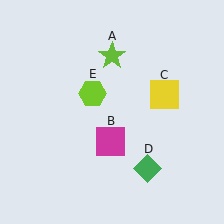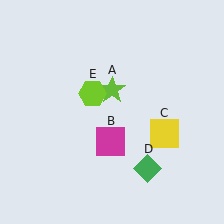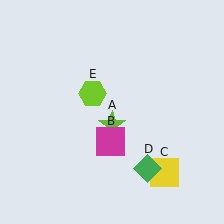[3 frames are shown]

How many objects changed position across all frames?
2 objects changed position: lime star (object A), yellow square (object C).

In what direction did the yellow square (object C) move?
The yellow square (object C) moved down.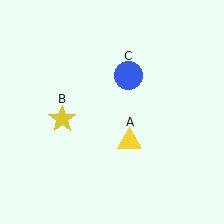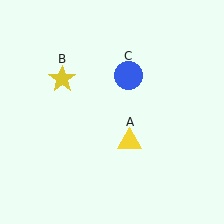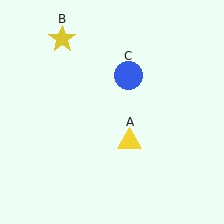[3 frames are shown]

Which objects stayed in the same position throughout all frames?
Yellow triangle (object A) and blue circle (object C) remained stationary.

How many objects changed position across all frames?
1 object changed position: yellow star (object B).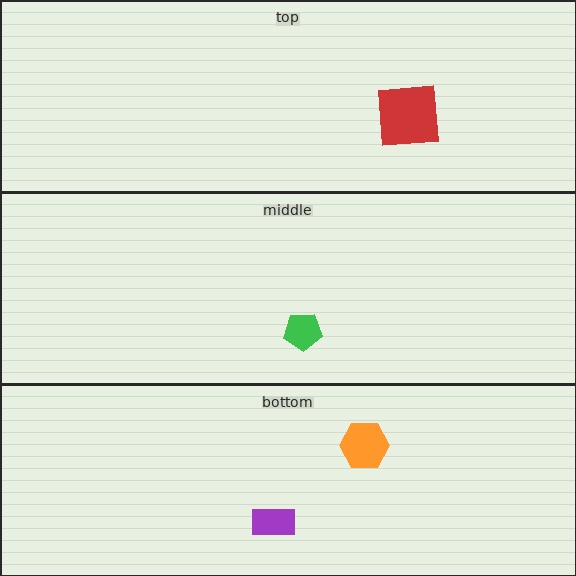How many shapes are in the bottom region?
2.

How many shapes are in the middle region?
1.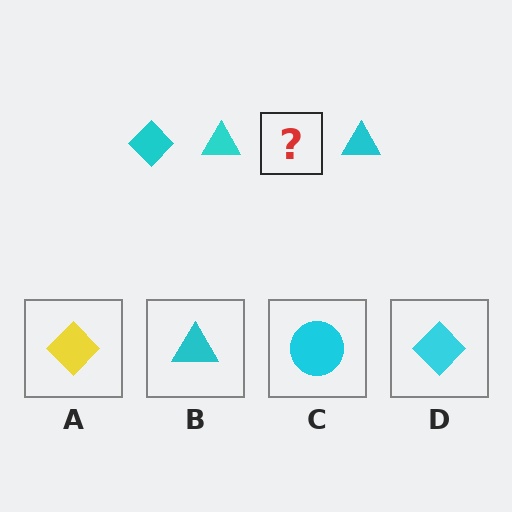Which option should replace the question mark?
Option D.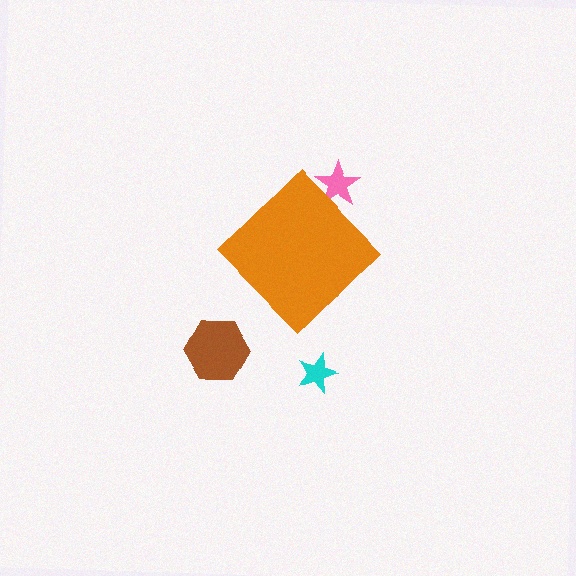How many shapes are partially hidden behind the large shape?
1 shape is partially hidden.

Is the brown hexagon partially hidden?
No, the brown hexagon is fully visible.